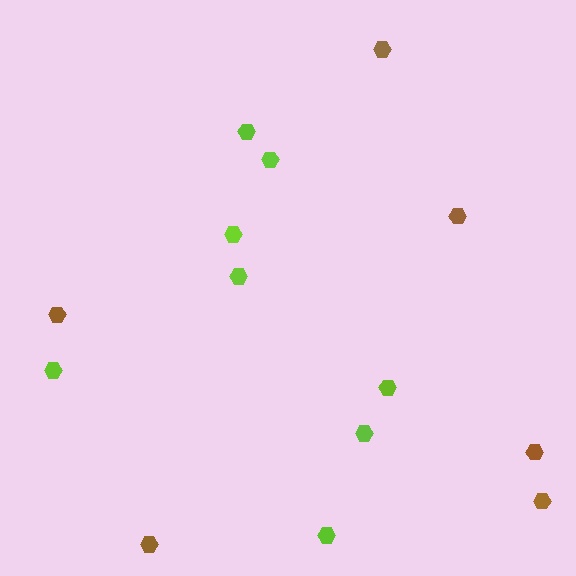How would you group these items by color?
There are 2 groups: one group of lime hexagons (8) and one group of brown hexagons (6).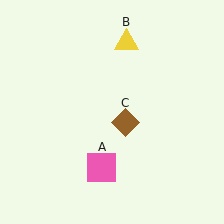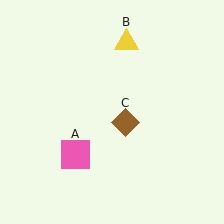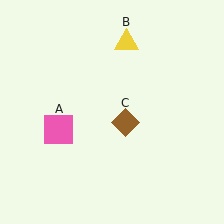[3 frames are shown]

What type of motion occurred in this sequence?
The pink square (object A) rotated clockwise around the center of the scene.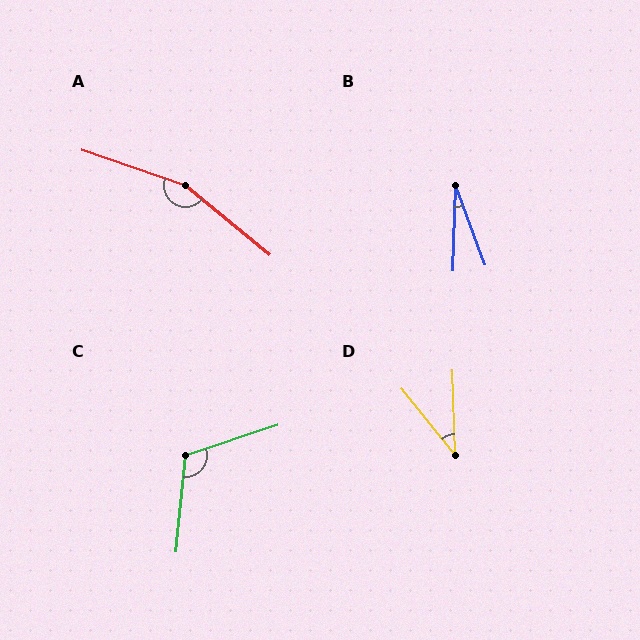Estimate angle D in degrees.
Approximately 37 degrees.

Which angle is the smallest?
B, at approximately 22 degrees.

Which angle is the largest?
A, at approximately 159 degrees.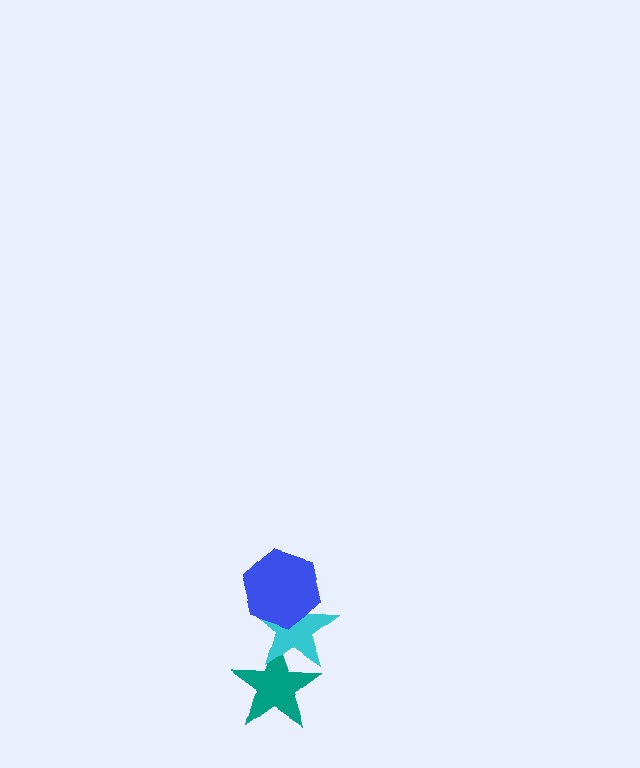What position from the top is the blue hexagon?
The blue hexagon is 1st from the top.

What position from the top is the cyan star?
The cyan star is 2nd from the top.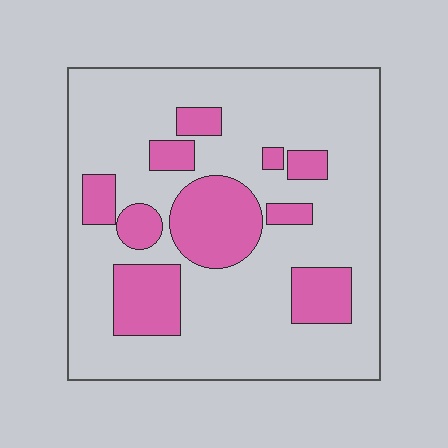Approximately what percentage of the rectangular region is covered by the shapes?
Approximately 25%.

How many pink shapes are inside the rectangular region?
10.